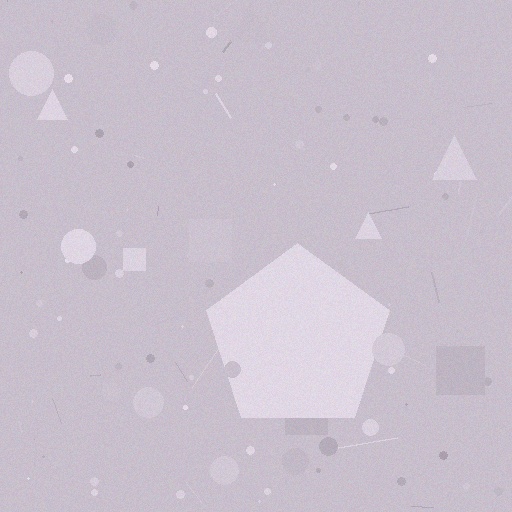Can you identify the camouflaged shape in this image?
The camouflaged shape is a pentagon.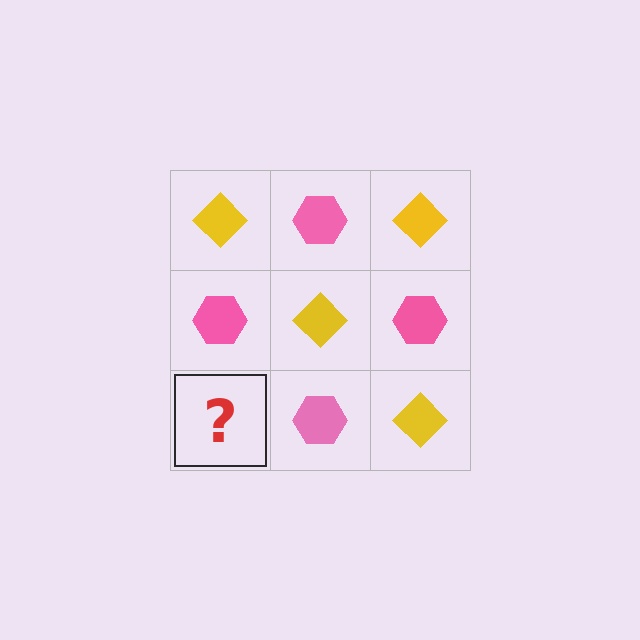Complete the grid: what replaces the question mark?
The question mark should be replaced with a yellow diamond.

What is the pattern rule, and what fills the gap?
The rule is that it alternates yellow diamond and pink hexagon in a checkerboard pattern. The gap should be filled with a yellow diamond.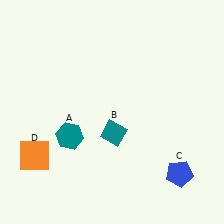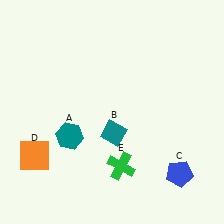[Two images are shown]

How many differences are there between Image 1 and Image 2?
There is 1 difference between the two images.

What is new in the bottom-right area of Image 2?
A green cross (E) was added in the bottom-right area of Image 2.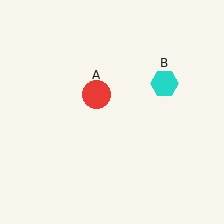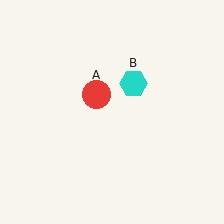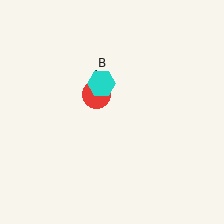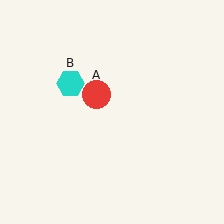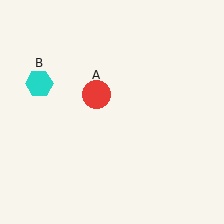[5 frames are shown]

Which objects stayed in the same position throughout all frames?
Red circle (object A) remained stationary.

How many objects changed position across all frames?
1 object changed position: cyan hexagon (object B).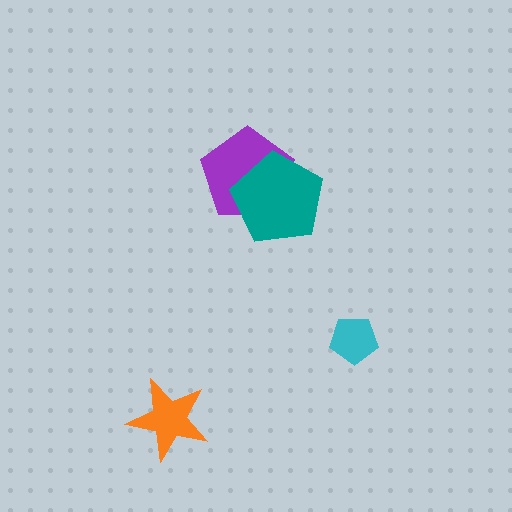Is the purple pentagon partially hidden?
Yes, it is partially covered by another shape.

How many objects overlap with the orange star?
0 objects overlap with the orange star.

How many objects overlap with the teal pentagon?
1 object overlaps with the teal pentagon.